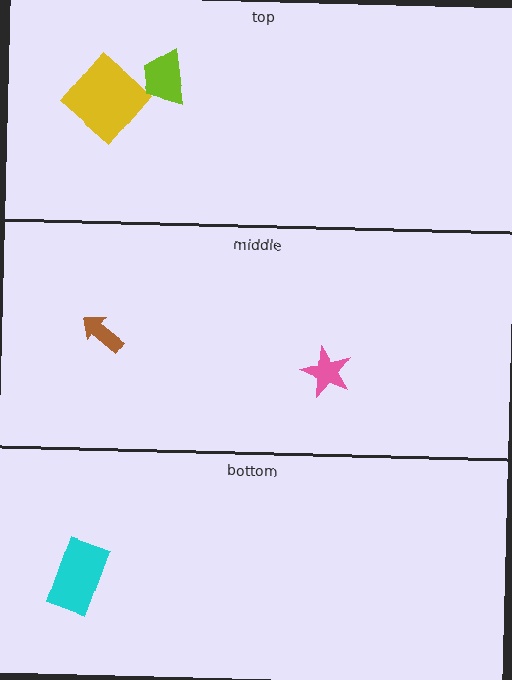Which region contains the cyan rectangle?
The bottom region.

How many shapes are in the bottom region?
1.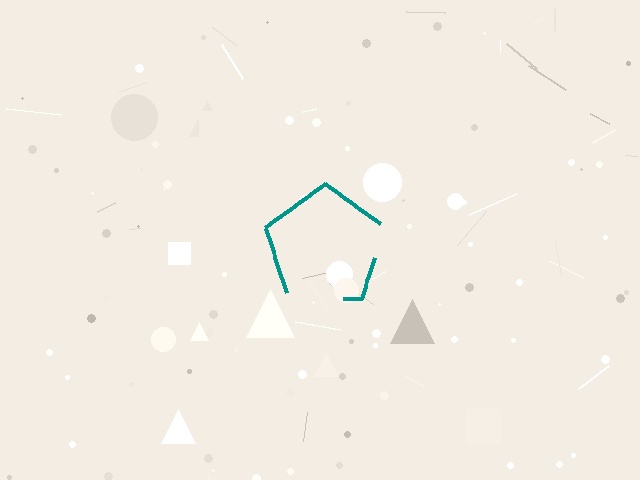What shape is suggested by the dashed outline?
The dashed outline suggests a pentagon.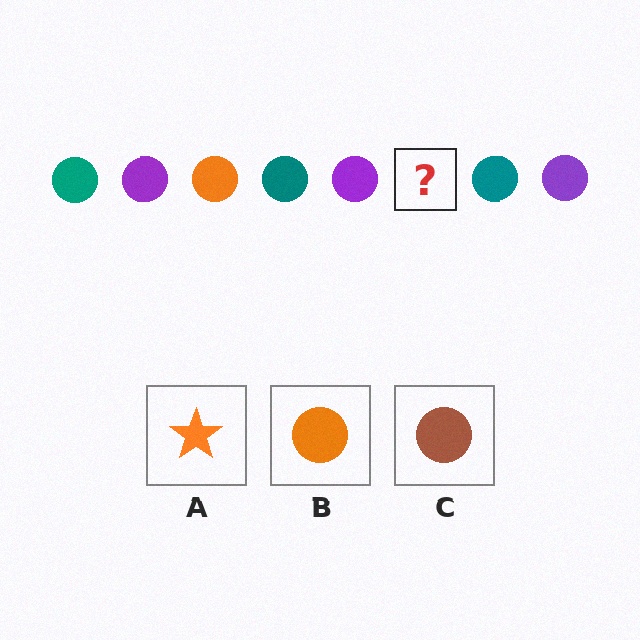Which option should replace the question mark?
Option B.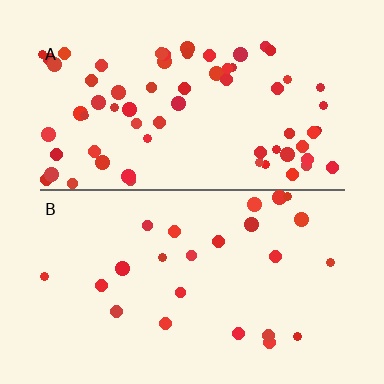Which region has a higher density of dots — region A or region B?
A (the top).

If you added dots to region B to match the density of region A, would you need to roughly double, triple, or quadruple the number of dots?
Approximately triple.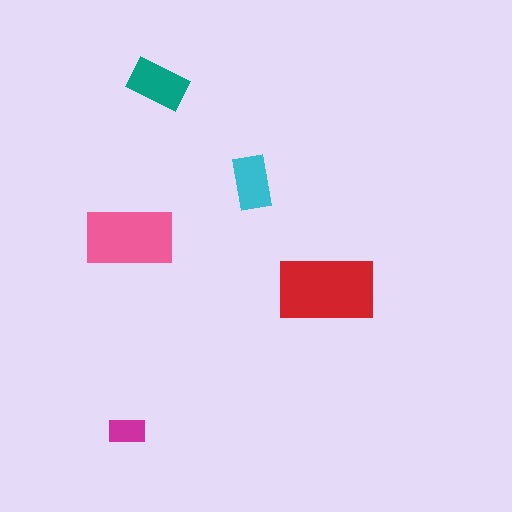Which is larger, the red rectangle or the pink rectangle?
The red one.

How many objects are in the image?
There are 5 objects in the image.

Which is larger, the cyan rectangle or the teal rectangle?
The teal one.